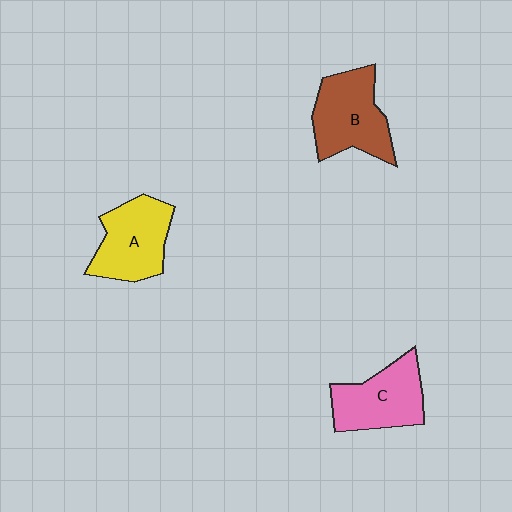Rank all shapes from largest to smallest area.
From largest to smallest: B (brown), A (yellow), C (pink).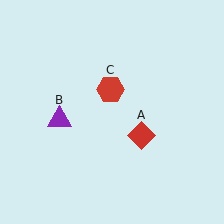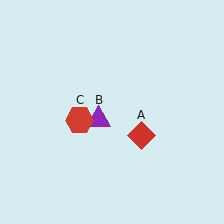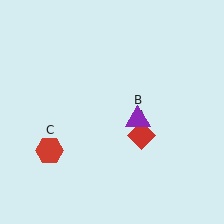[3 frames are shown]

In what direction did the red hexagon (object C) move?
The red hexagon (object C) moved down and to the left.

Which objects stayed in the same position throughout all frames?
Red diamond (object A) remained stationary.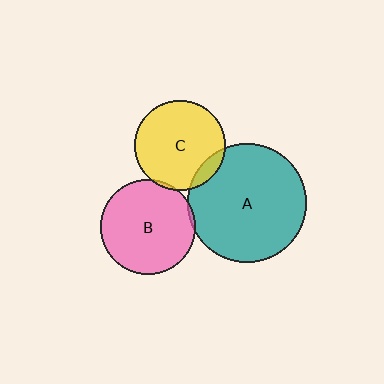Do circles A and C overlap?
Yes.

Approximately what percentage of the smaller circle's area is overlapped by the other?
Approximately 10%.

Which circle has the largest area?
Circle A (teal).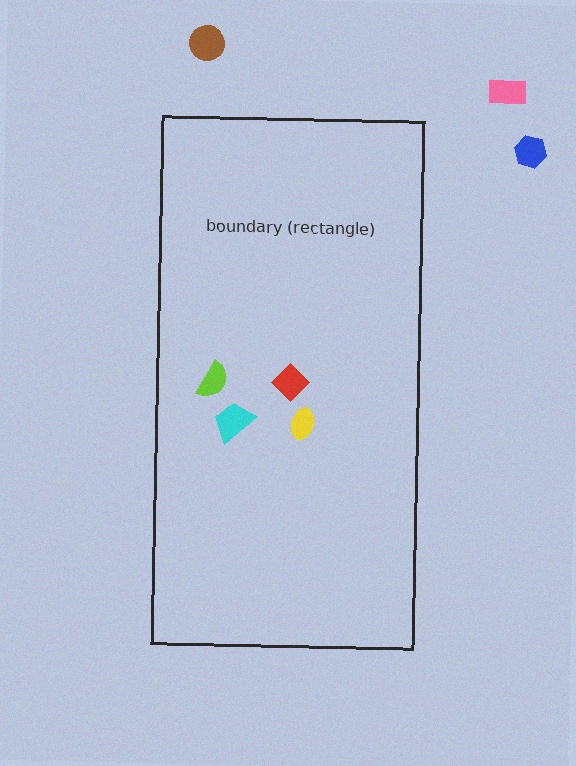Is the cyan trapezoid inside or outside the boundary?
Inside.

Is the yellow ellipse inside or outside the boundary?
Inside.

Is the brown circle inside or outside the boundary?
Outside.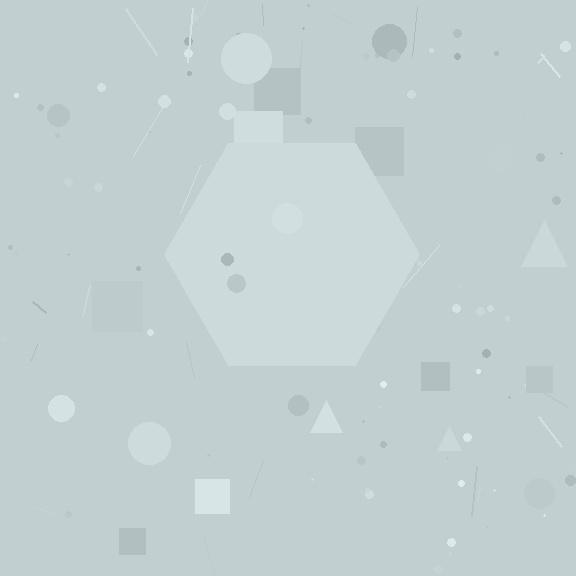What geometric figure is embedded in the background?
A hexagon is embedded in the background.